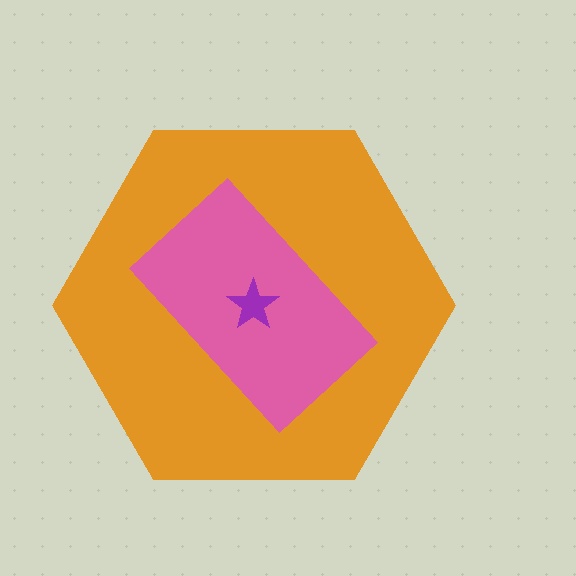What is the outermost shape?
The orange hexagon.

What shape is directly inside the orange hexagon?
The pink rectangle.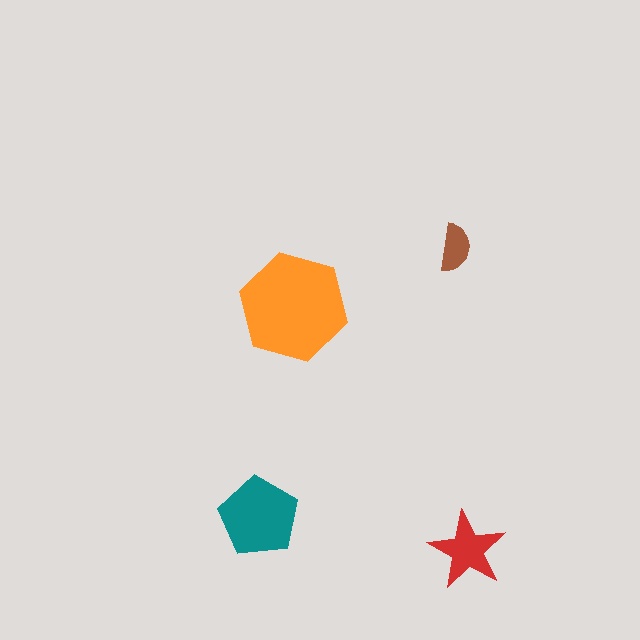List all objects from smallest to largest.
The brown semicircle, the red star, the teal pentagon, the orange hexagon.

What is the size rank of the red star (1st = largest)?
3rd.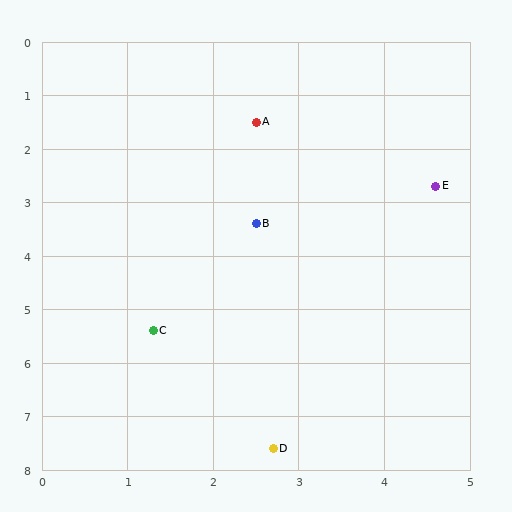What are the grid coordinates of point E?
Point E is at approximately (4.6, 2.7).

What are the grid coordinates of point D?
Point D is at approximately (2.7, 7.6).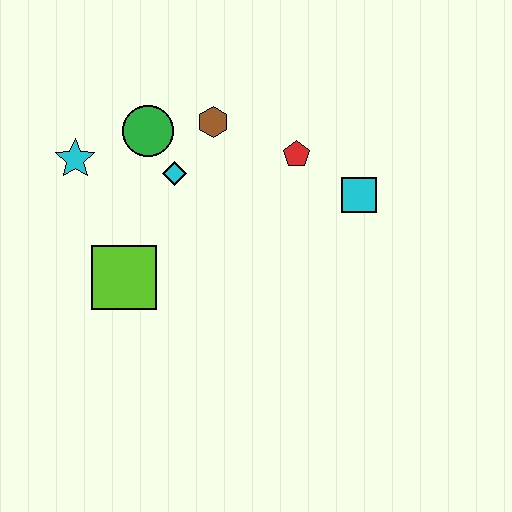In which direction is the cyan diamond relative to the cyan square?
The cyan diamond is to the left of the cyan square.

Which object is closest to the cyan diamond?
The green circle is closest to the cyan diamond.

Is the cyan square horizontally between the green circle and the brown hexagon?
No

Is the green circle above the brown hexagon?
No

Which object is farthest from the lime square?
The cyan square is farthest from the lime square.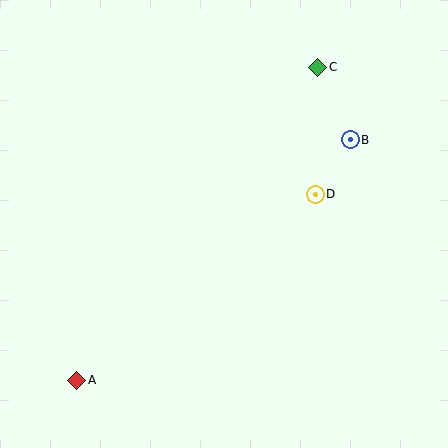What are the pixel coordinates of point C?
Point C is at (318, 67).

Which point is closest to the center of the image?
Point D at (315, 194) is closest to the center.